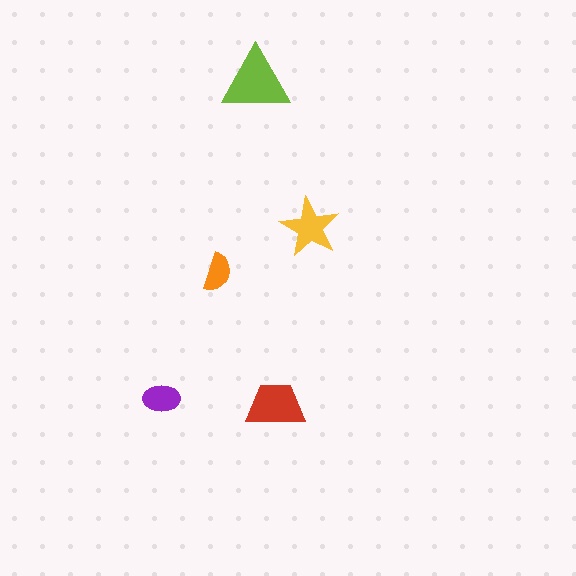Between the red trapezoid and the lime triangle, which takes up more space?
The lime triangle.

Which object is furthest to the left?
The purple ellipse is leftmost.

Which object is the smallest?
The orange semicircle.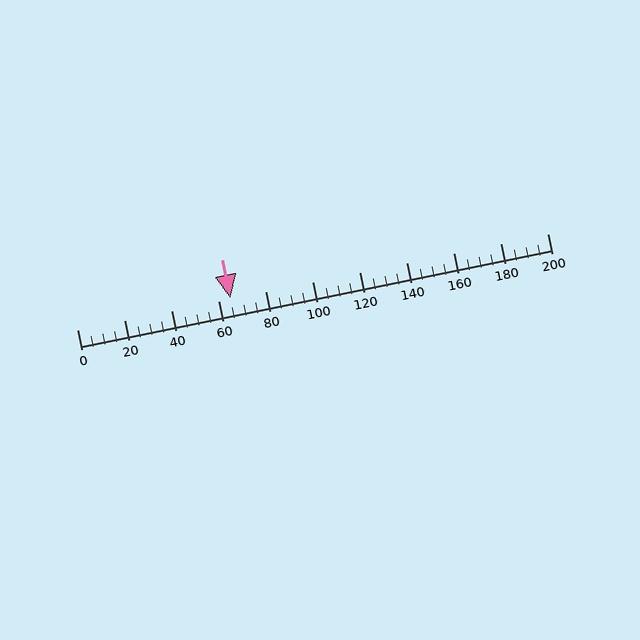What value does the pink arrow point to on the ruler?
The pink arrow points to approximately 65.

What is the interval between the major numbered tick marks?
The major tick marks are spaced 20 units apart.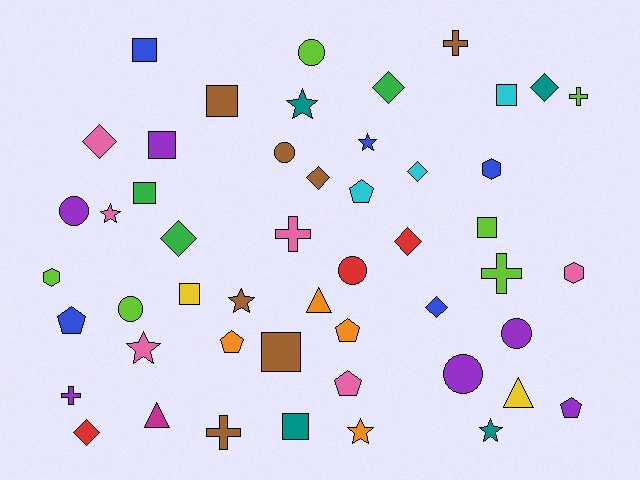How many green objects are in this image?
There are 3 green objects.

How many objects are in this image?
There are 50 objects.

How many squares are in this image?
There are 9 squares.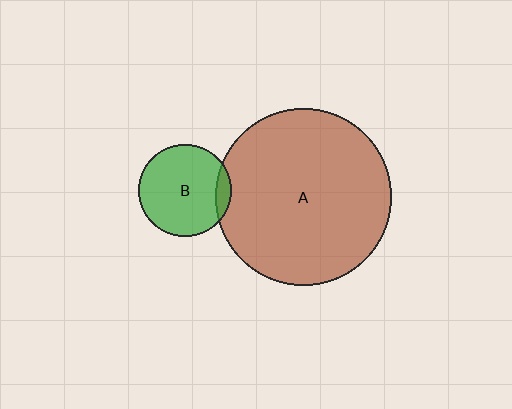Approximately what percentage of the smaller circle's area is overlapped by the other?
Approximately 10%.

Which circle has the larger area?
Circle A (brown).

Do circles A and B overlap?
Yes.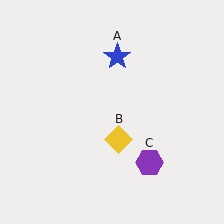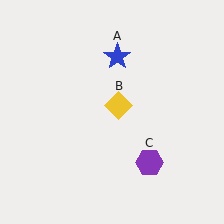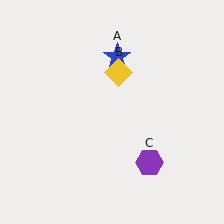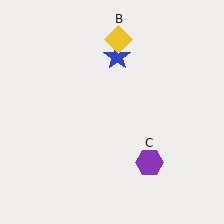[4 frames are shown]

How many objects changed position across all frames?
1 object changed position: yellow diamond (object B).